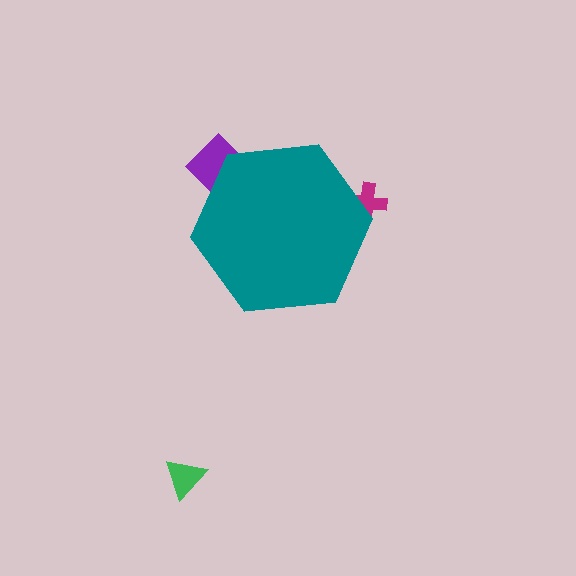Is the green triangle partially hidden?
No, the green triangle is fully visible.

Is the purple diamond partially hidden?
Yes, the purple diamond is partially hidden behind the teal hexagon.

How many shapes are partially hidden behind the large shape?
2 shapes are partially hidden.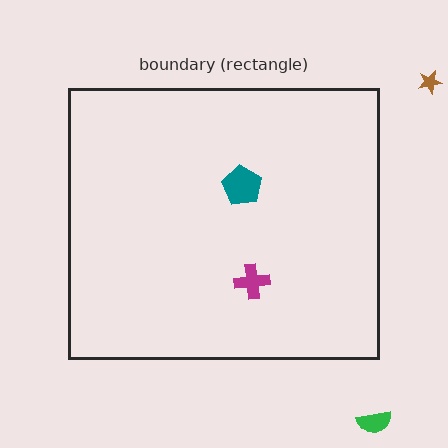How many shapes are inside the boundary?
2 inside, 2 outside.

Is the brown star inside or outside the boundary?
Outside.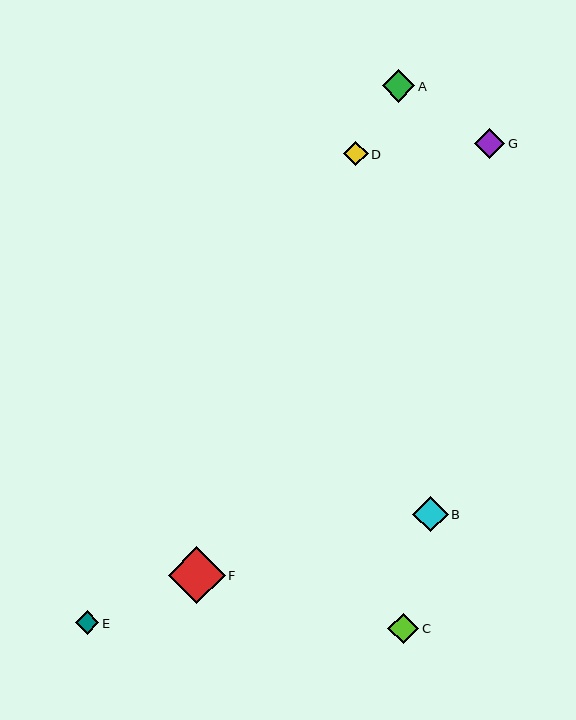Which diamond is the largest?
Diamond F is the largest with a size of approximately 57 pixels.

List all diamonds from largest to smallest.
From largest to smallest: F, B, A, C, G, D, E.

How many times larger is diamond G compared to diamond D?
Diamond G is approximately 1.3 times the size of diamond D.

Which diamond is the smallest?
Diamond E is the smallest with a size of approximately 23 pixels.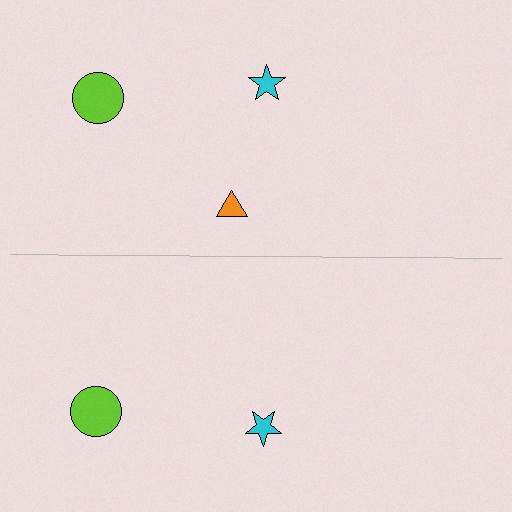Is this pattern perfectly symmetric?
No, the pattern is not perfectly symmetric. A orange triangle is missing from the bottom side.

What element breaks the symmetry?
A orange triangle is missing from the bottom side.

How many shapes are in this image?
There are 5 shapes in this image.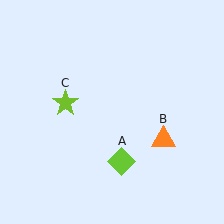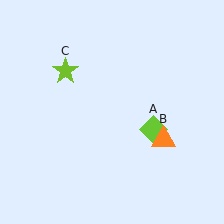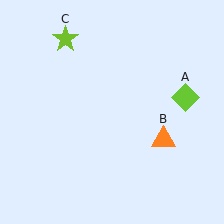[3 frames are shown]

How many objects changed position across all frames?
2 objects changed position: lime diamond (object A), lime star (object C).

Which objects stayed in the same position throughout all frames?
Orange triangle (object B) remained stationary.